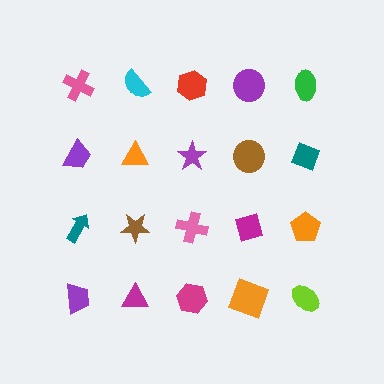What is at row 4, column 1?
A purple trapezoid.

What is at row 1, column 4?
A purple circle.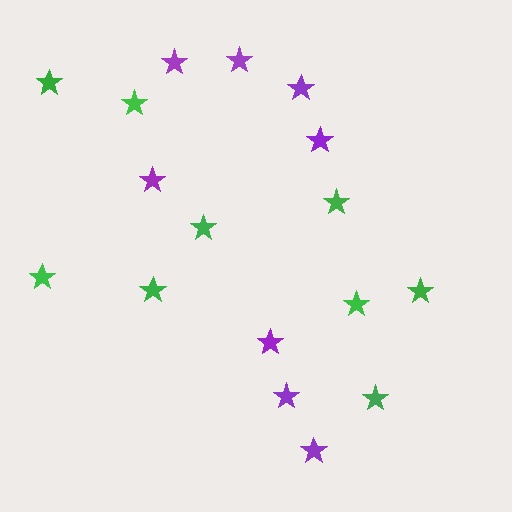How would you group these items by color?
There are 2 groups: one group of purple stars (8) and one group of green stars (9).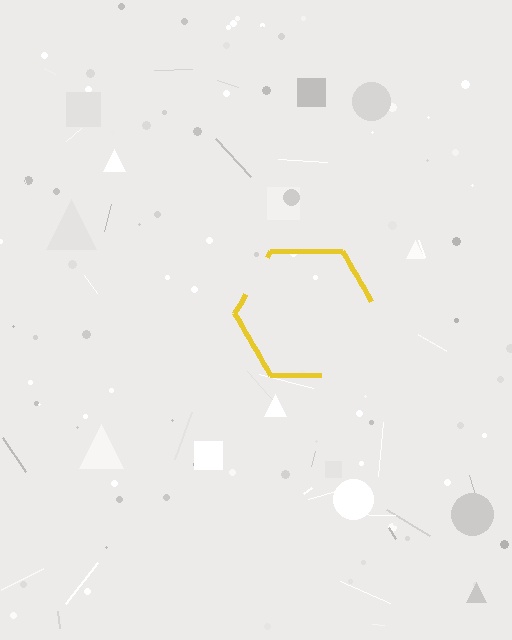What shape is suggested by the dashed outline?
The dashed outline suggests a hexagon.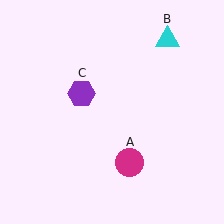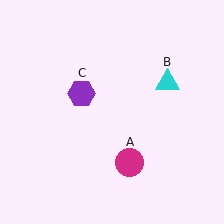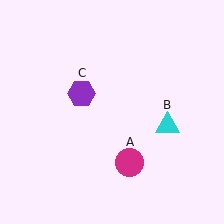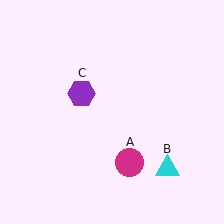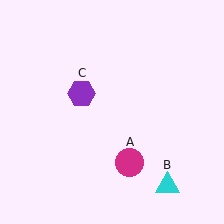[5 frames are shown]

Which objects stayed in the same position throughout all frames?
Magenta circle (object A) and purple hexagon (object C) remained stationary.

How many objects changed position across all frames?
1 object changed position: cyan triangle (object B).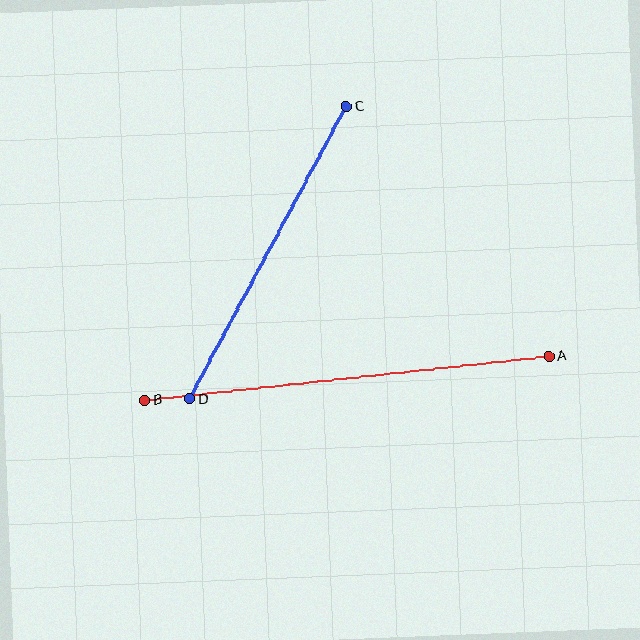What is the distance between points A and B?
The distance is approximately 406 pixels.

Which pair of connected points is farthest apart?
Points A and B are farthest apart.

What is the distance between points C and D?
The distance is approximately 332 pixels.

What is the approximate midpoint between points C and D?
The midpoint is at approximately (268, 253) pixels.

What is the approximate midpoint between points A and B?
The midpoint is at approximately (347, 378) pixels.